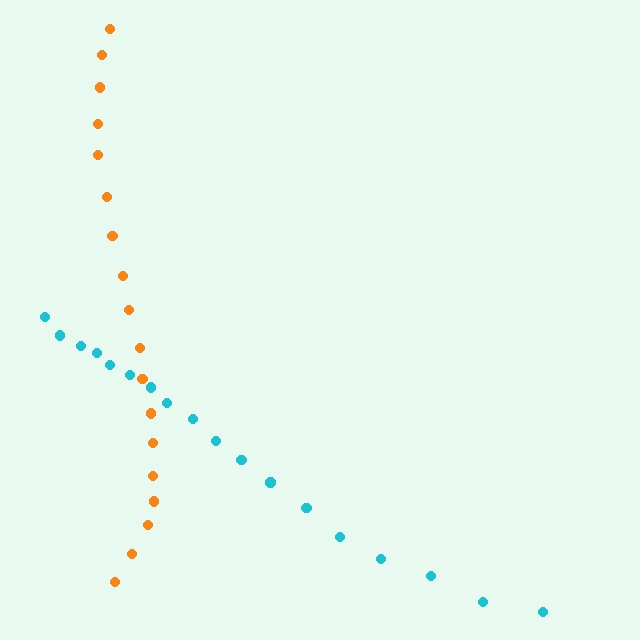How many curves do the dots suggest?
There are 2 distinct paths.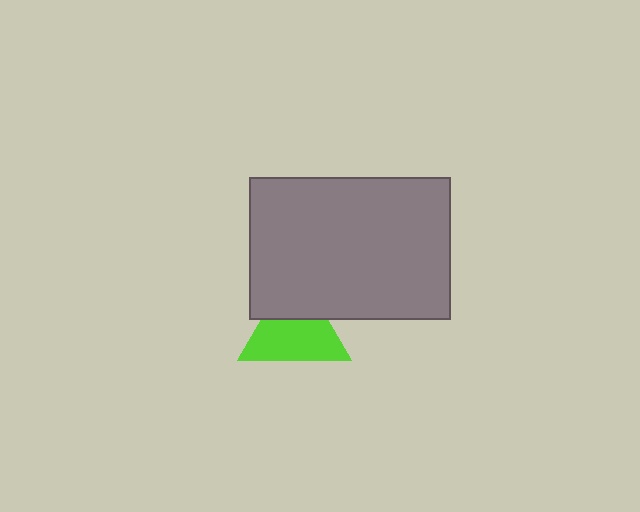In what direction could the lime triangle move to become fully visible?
The lime triangle could move down. That would shift it out from behind the gray rectangle entirely.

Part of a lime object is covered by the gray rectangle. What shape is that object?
It is a triangle.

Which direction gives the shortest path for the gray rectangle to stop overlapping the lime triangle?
Moving up gives the shortest separation.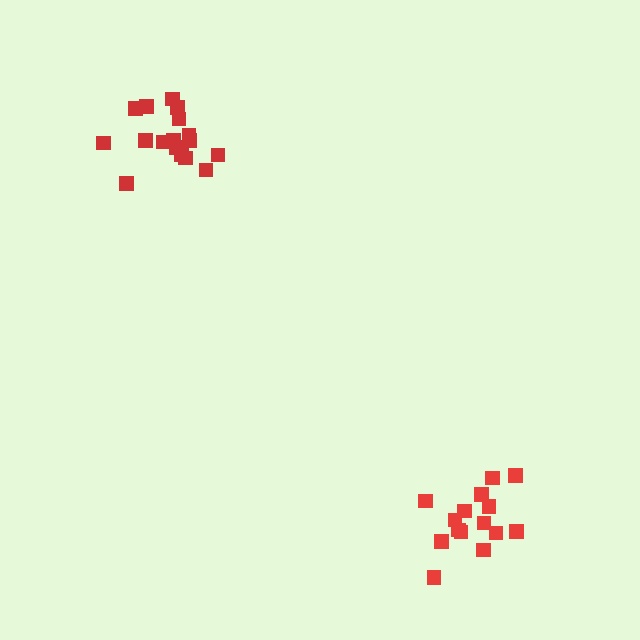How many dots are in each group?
Group 1: 18 dots, Group 2: 15 dots (33 total).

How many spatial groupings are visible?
There are 2 spatial groupings.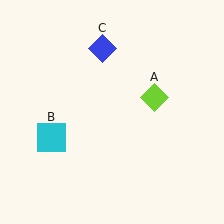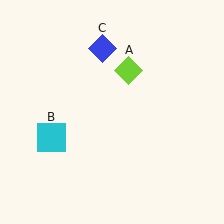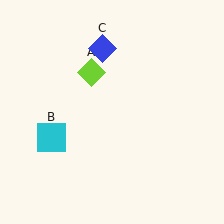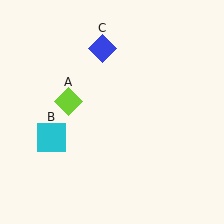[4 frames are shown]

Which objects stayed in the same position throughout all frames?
Cyan square (object B) and blue diamond (object C) remained stationary.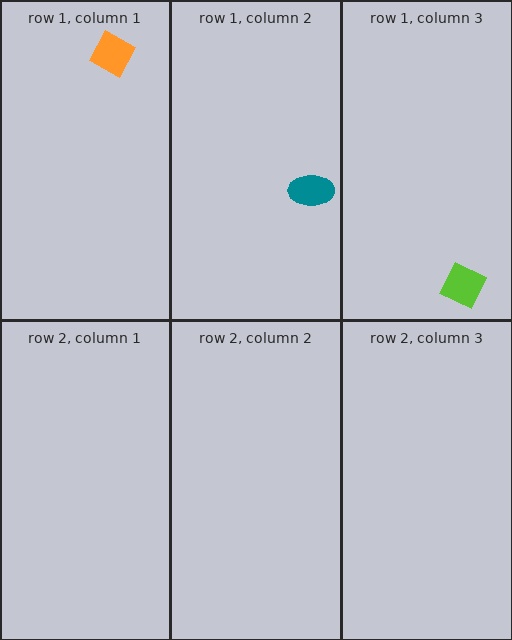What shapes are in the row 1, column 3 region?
The lime square.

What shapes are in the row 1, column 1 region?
The orange diamond.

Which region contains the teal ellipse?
The row 1, column 2 region.